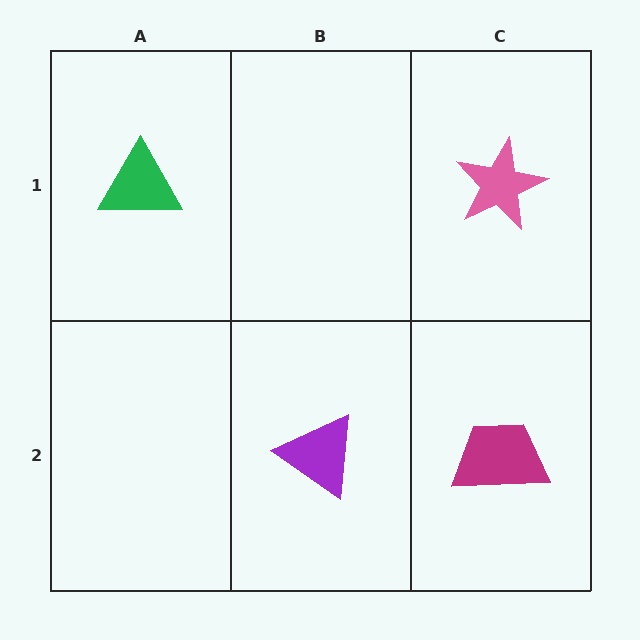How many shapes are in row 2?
2 shapes.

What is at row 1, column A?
A green triangle.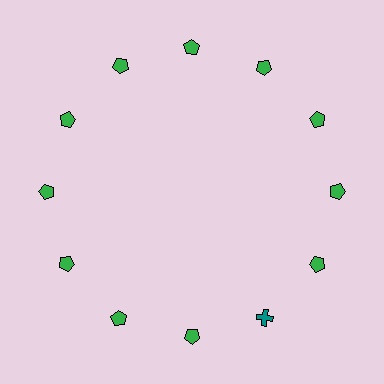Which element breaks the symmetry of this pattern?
The teal cross at roughly the 5 o'clock position breaks the symmetry. All other shapes are green pentagons.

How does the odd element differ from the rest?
It differs in both color (teal instead of green) and shape (cross instead of pentagon).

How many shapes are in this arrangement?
There are 12 shapes arranged in a ring pattern.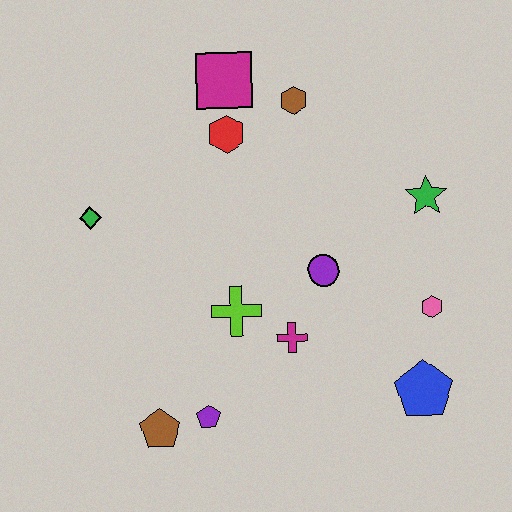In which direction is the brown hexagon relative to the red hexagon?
The brown hexagon is to the right of the red hexagon.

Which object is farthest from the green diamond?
The blue pentagon is farthest from the green diamond.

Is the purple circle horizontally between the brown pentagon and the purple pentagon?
No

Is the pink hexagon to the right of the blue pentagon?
Yes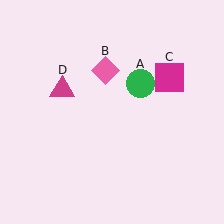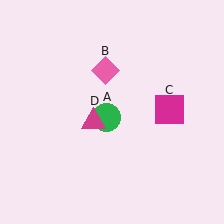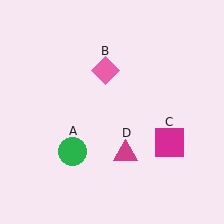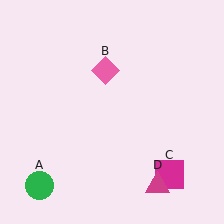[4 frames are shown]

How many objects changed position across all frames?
3 objects changed position: green circle (object A), magenta square (object C), magenta triangle (object D).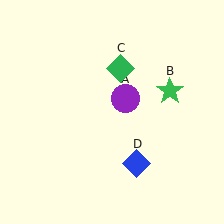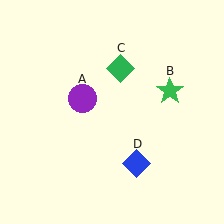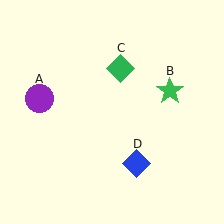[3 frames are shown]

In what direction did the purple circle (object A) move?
The purple circle (object A) moved left.